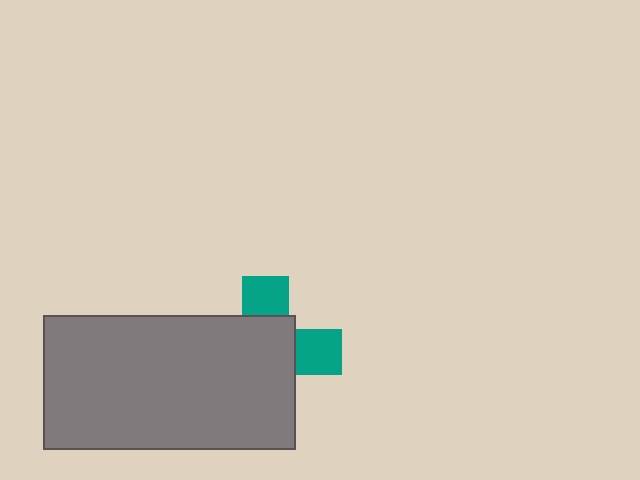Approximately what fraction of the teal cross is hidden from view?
Roughly 67% of the teal cross is hidden behind the gray rectangle.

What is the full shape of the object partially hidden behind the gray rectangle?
The partially hidden object is a teal cross.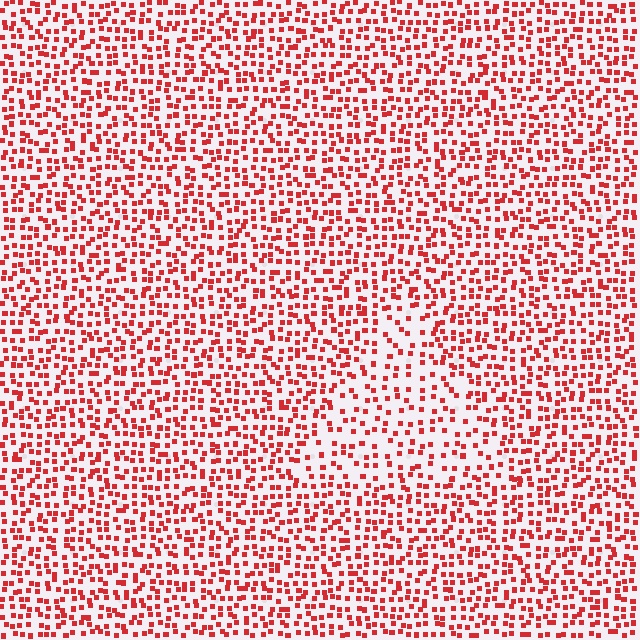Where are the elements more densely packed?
The elements are more densely packed outside the triangle boundary.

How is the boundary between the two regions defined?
The boundary is defined by a change in element density (approximately 1.7x ratio). All elements are the same color, size, and shape.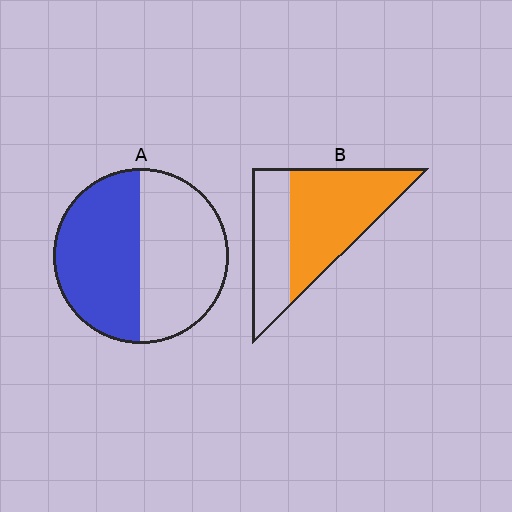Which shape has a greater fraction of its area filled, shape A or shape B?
Shape B.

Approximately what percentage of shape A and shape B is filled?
A is approximately 50% and B is approximately 60%.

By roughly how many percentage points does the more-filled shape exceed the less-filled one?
By roughly 15 percentage points (B over A).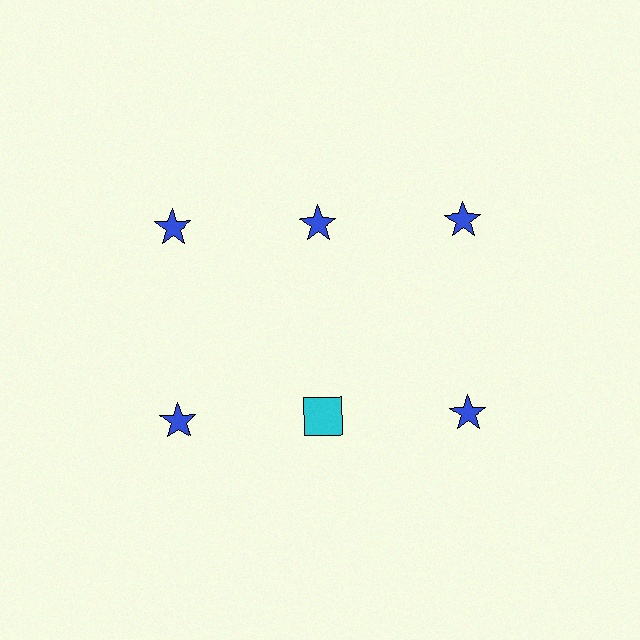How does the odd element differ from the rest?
It differs in both color (cyan instead of blue) and shape (square instead of star).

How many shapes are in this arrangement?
There are 6 shapes arranged in a grid pattern.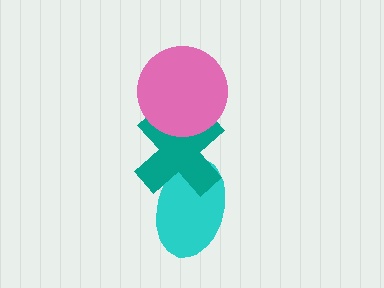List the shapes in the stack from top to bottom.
From top to bottom: the pink circle, the teal cross, the cyan ellipse.